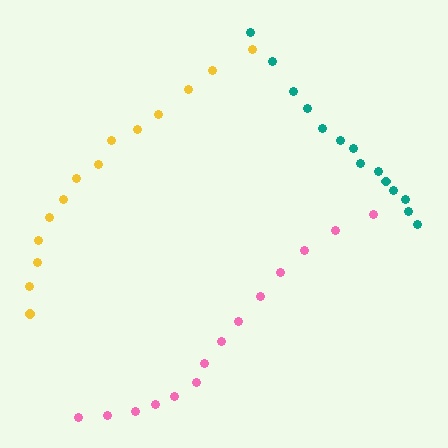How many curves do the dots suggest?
There are 3 distinct paths.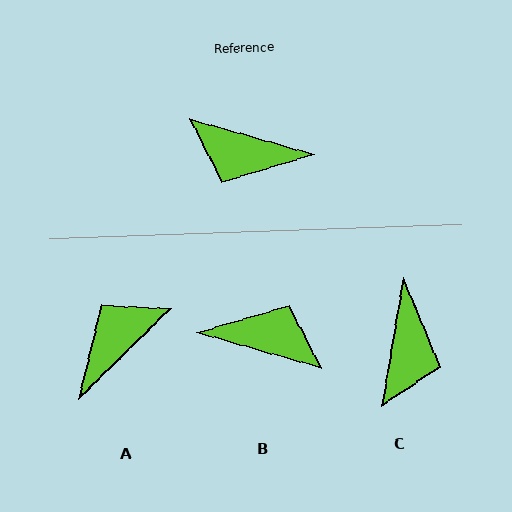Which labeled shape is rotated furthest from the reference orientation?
B, about 180 degrees away.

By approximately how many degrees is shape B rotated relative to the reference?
Approximately 180 degrees counter-clockwise.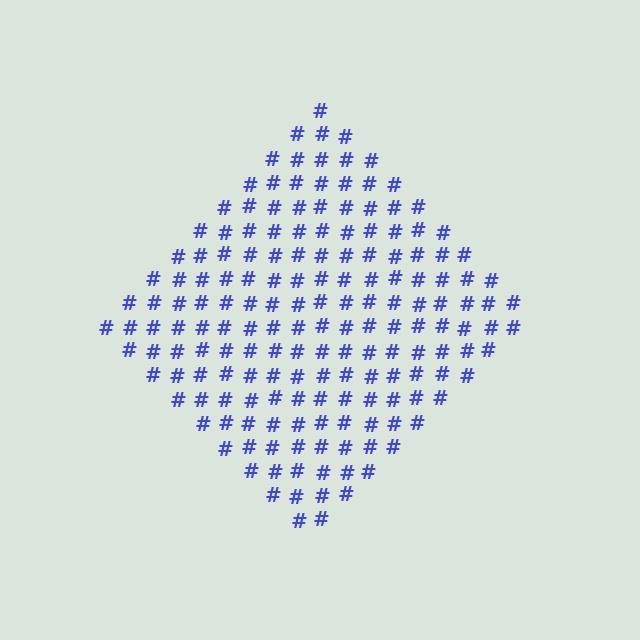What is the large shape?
The large shape is a diamond.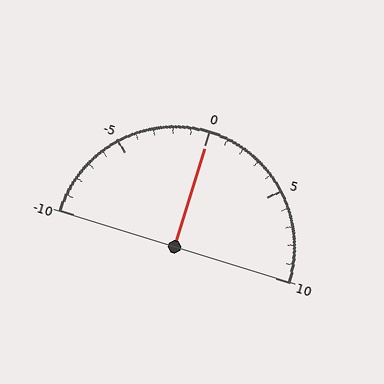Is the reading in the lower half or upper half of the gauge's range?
The reading is in the upper half of the range (-10 to 10).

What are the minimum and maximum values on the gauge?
The gauge ranges from -10 to 10.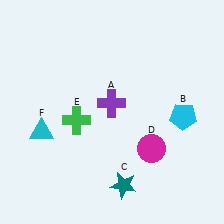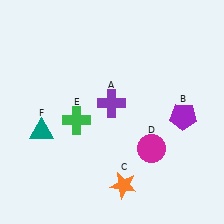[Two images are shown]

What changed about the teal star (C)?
In Image 1, C is teal. In Image 2, it changed to orange.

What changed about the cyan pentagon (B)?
In Image 1, B is cyan. In Image 2, it changed to purple.